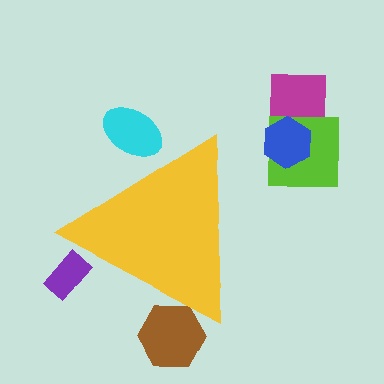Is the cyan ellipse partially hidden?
Yes, the cyan ellipse is partially hidden behind the yellow triangle.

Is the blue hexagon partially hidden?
No, the blue hexagon is fully visible.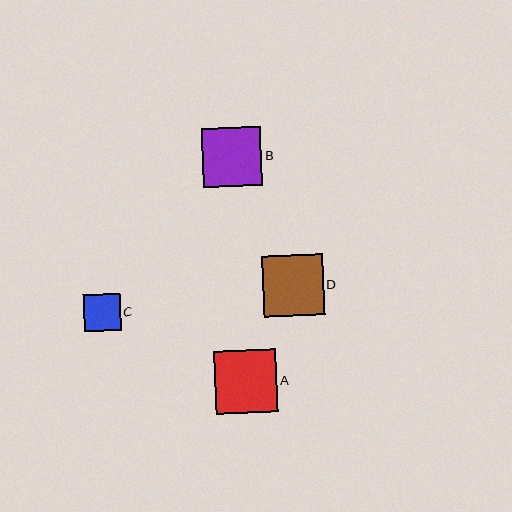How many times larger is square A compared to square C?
Square A is approximately 1.7 times the size of square C.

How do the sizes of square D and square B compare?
Square D and square B are approximately the same size.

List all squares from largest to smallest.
From largest to smallest: A, D, B, C.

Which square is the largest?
Square A is the largest with a size of approximately 63 pixels.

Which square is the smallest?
Square C is the smallest with a size of approximately 37 pixels.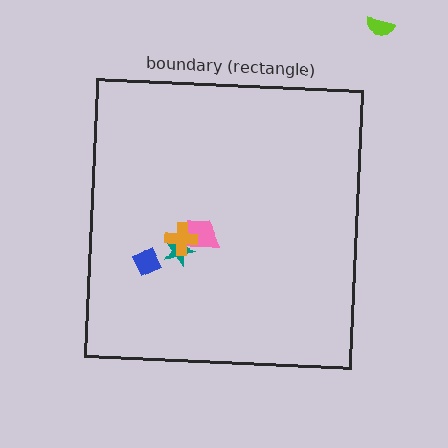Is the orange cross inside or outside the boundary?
Inside.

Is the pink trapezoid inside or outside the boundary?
Inside.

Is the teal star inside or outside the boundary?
Inside.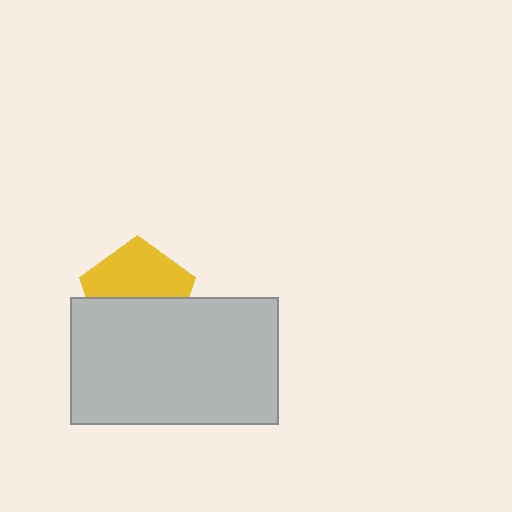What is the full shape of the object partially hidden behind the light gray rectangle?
The partially hidden object is a yellow pentagon.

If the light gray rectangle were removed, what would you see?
You would see the complete yellow pentagon.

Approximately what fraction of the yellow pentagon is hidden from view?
Roughly 48% of the yellow pentagon is hidden behind the light gray rectangle.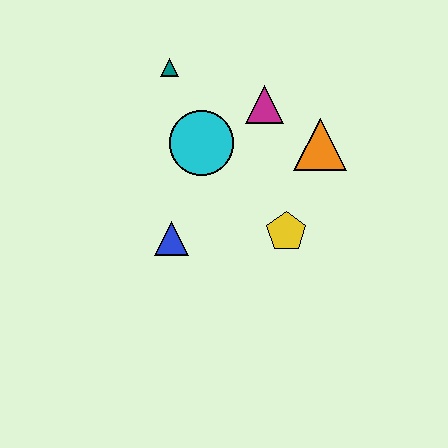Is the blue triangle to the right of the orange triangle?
No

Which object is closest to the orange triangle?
The magenta triangle is closest to the orange triangle.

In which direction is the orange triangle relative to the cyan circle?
The orange triangle is to the right of the cyan circle.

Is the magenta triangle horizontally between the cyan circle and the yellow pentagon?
Yes